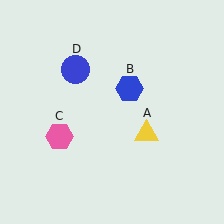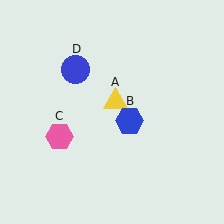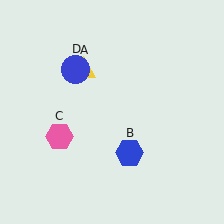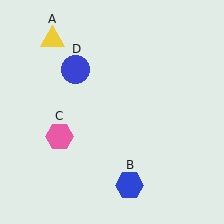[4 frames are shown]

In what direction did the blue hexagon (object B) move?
The blue hexagon (object B) moved down.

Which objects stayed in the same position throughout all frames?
Pink hexagon (object C) and blue circle (object D) remained stationary.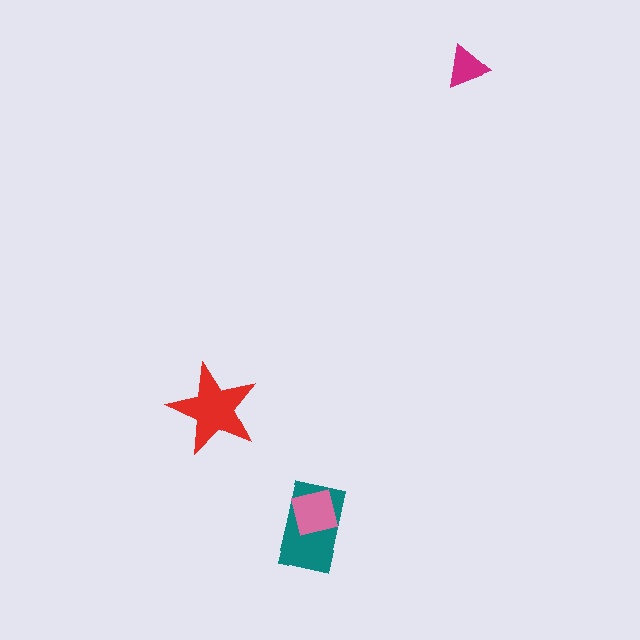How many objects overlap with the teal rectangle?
1 object overlaps with the teal rectangle.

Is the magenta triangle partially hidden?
No, no other shape covers it.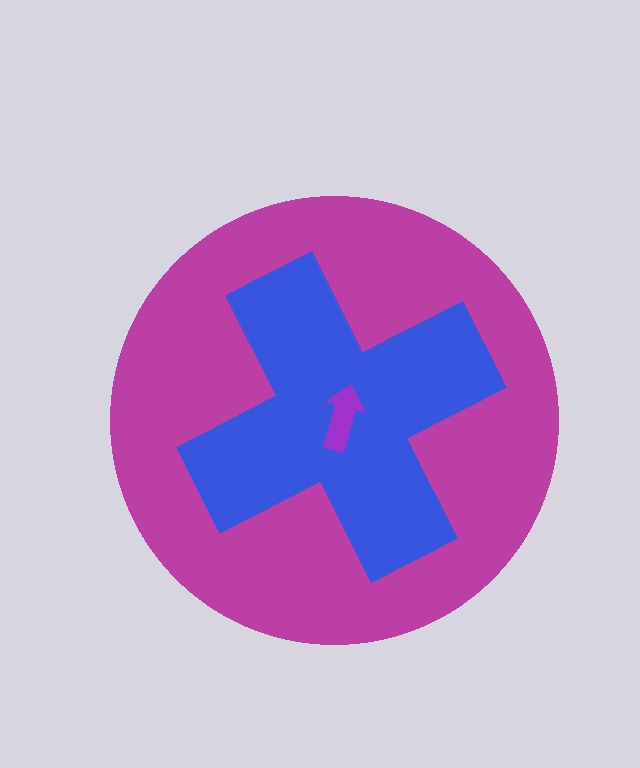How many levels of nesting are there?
3.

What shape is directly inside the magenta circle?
The blue cross.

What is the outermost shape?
The magenta circle.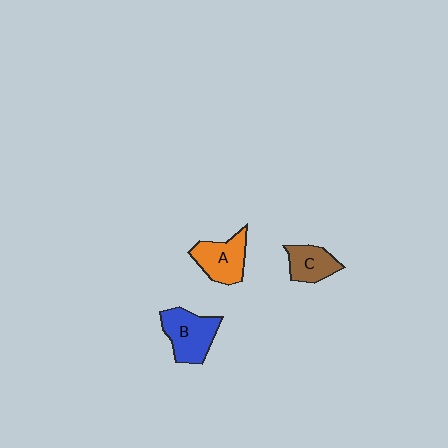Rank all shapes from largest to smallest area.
From largest to smallest: B (blue), A (orange), C (brown).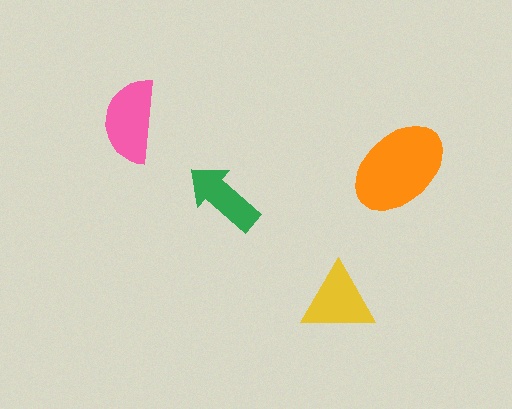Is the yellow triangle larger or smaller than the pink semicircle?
Smaller.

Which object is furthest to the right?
The orange ellipse is rightmost.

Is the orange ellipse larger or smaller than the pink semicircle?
Larger.